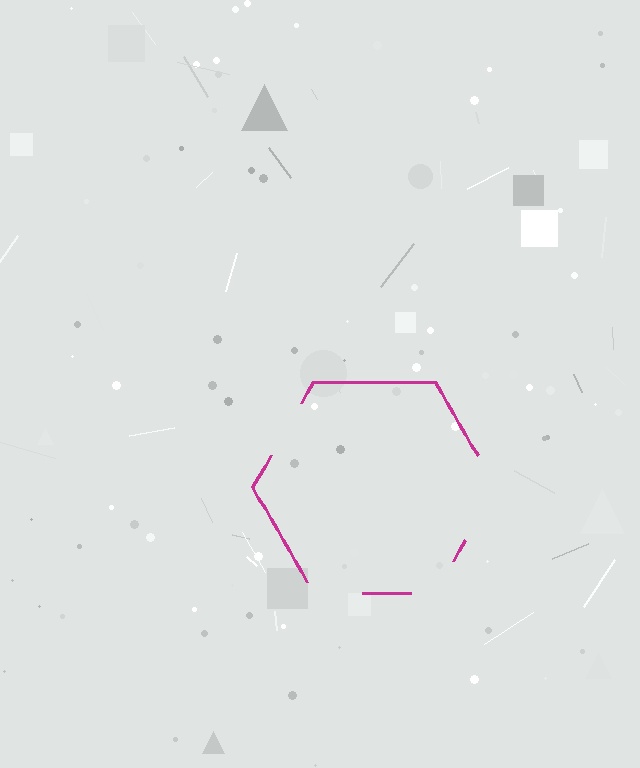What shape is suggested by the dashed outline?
The dashed outline suggests a hexagon.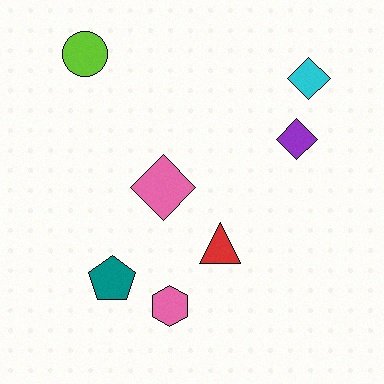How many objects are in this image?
There are 7 objects.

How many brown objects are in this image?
There are no brown objects.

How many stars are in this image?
There are no stars.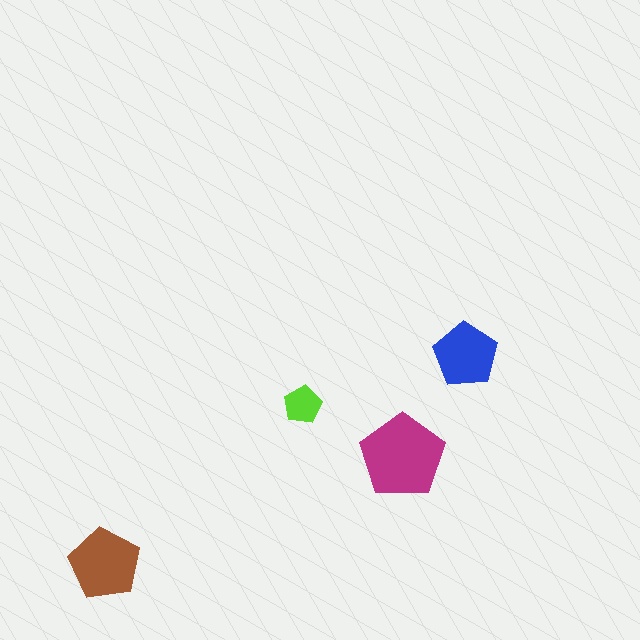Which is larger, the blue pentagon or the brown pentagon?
The brown one.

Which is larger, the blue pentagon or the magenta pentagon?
The magenta one.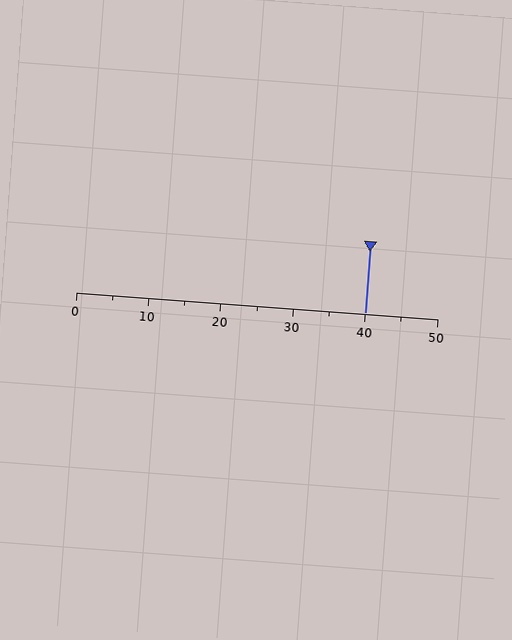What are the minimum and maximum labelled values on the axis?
The axis runs from 0 to 50.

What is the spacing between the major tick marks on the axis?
The major ticks are spaced 10 apart.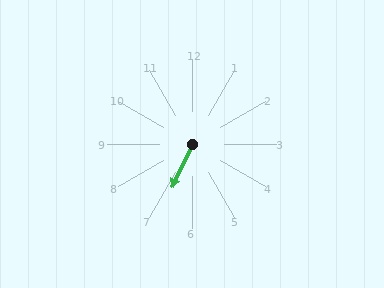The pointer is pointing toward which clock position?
Roughly 7 o'clock.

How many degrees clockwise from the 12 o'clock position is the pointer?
Approximately 205 degrees.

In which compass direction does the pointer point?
Southwest.